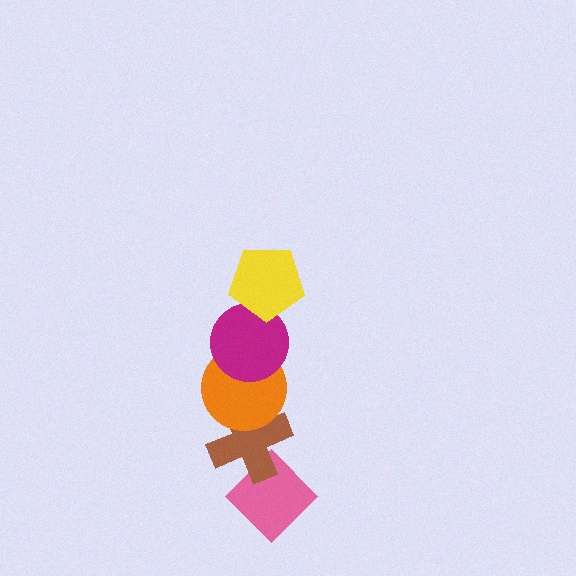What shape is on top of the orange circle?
The magenta circle is on top of the orange circle.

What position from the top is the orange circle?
The orange circle is 3rd from the top.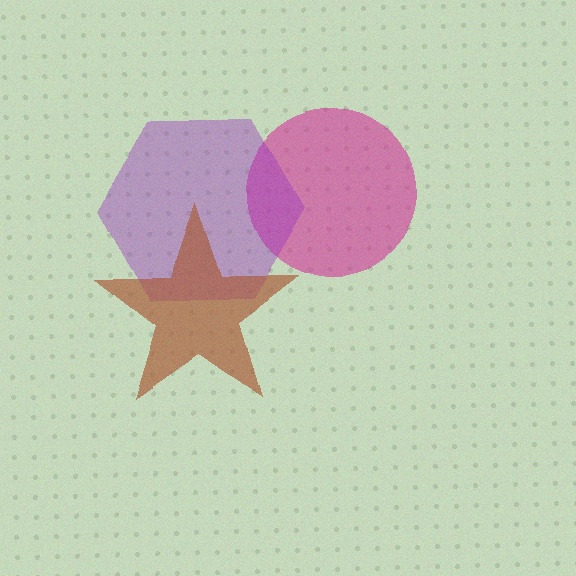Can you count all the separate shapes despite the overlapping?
Yes, there are 3 separate shapes.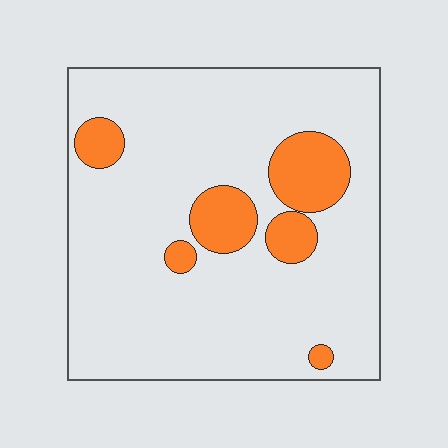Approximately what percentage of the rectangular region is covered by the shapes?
Approximately 15%.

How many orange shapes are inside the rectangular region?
6.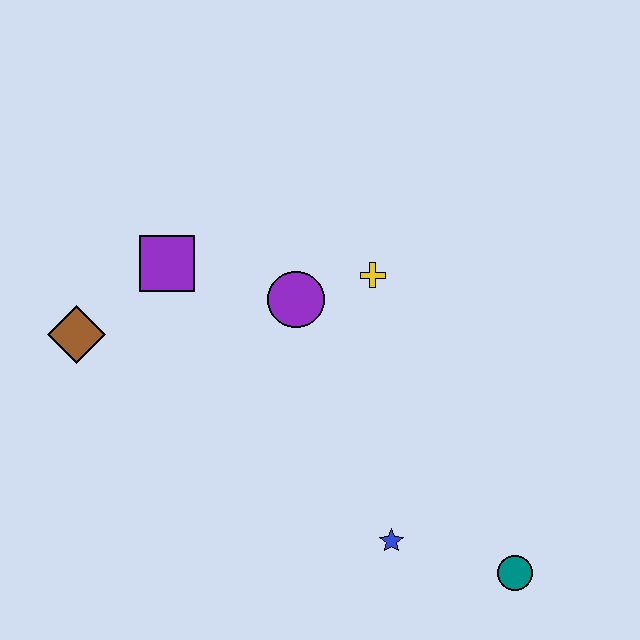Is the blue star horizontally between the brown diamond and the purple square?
No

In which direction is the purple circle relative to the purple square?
The purple circle is to the right of the purple square.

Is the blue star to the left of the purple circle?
No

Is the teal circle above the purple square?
No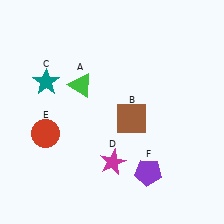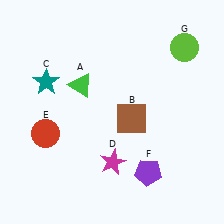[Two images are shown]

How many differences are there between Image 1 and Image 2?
There is 1 difference between the two images.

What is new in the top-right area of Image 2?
A lime circle (G) was added in the top-right area of Image 2.